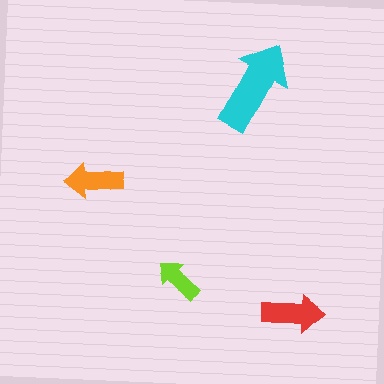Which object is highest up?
The cyan arrow is topmost.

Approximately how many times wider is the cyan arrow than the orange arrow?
About 1.5 times wider.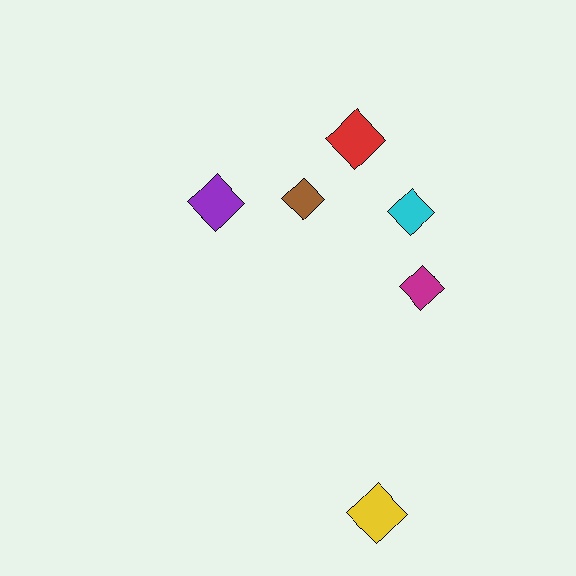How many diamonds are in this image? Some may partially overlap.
There are 6 diamonds.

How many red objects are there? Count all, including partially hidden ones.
There is 1 red object.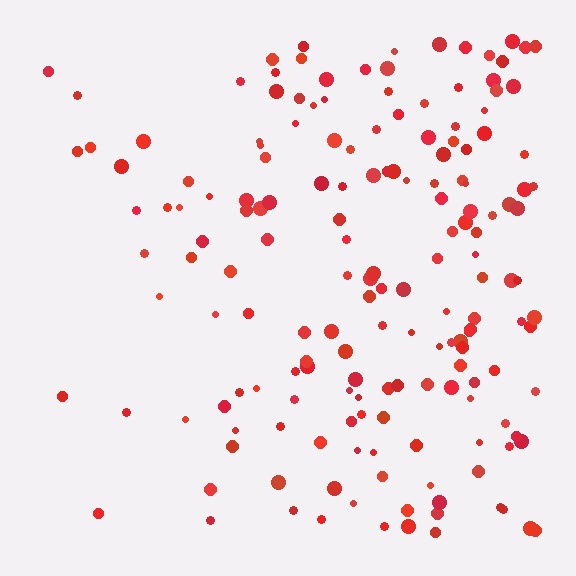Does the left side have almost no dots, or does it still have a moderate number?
Still a moderate number, just noticeably fewer than the right.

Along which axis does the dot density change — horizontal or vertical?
Horizontal.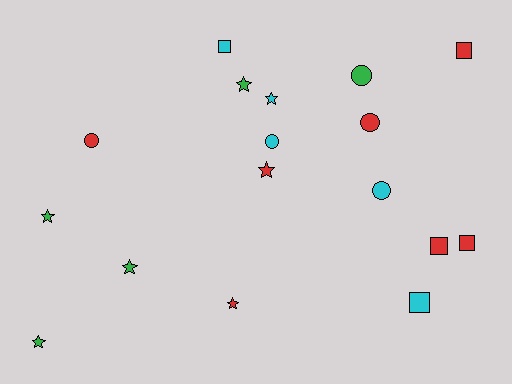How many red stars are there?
There are 2 red stars.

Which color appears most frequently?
Red, with 7 objects.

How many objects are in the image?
There are 17 objects.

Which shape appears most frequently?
Star, with 7 objects.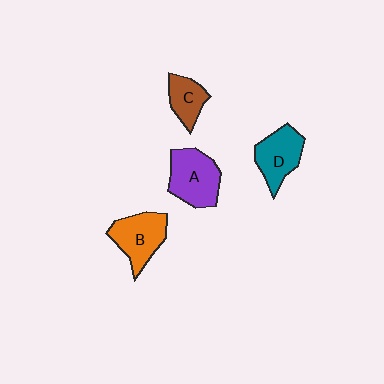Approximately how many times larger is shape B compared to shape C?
Approximately 1.5 times.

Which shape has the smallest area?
Shape C (brown).